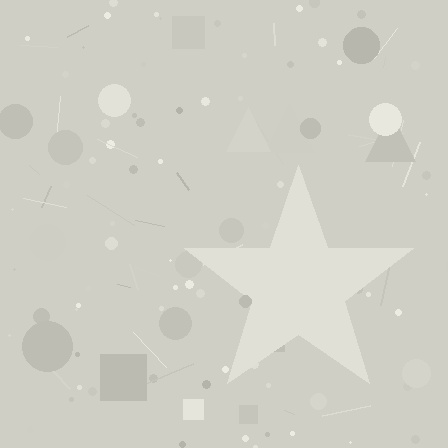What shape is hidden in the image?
A star is hidden in the image.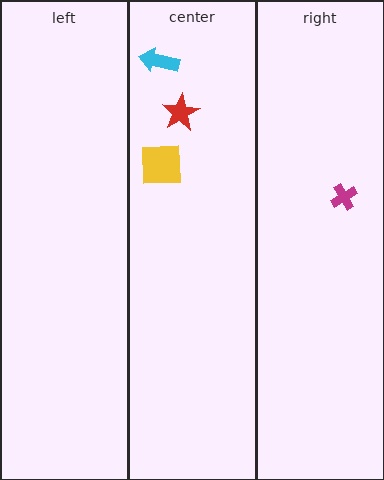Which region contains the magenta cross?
The right region.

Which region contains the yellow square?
The center region.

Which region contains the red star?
The center region.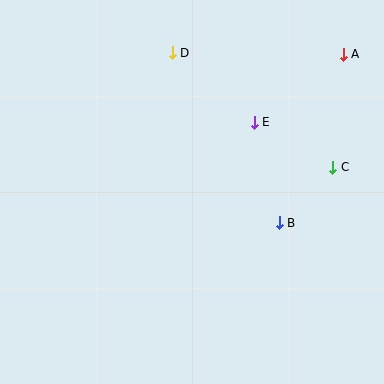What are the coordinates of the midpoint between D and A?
The midpoint between D and A is at (258, 54).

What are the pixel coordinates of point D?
Point D is at (172, 53).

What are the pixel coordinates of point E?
Point E is at (254, 122).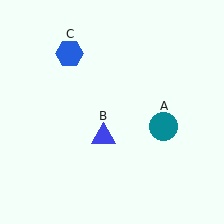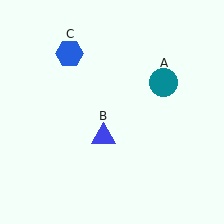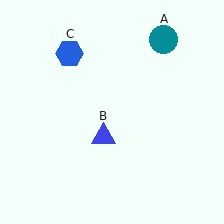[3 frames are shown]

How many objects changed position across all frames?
1 object changed position: teal circle (object A).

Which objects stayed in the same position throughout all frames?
Blue triangle (object B) and blue hexagon (object C) remained stationary.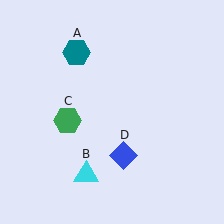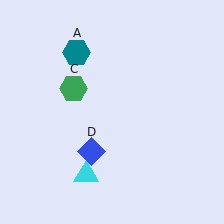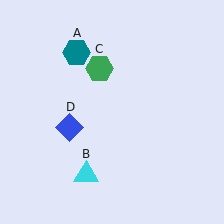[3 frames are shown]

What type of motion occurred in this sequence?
The green hexagon (object C), blue diamond (object D) rotated clockwise around the center of the scene.